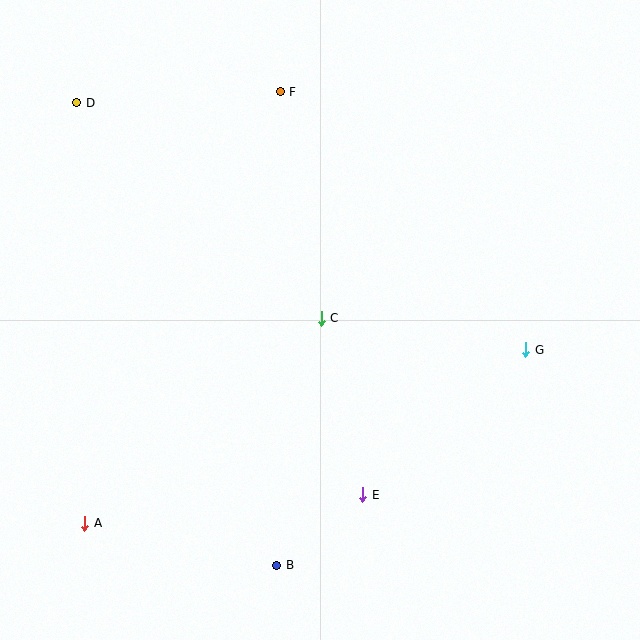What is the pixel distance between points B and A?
The distance between B and A is 197 pixels.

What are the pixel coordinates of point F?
Point F is at (280, 92).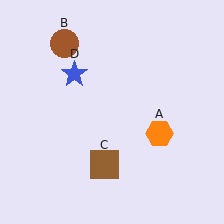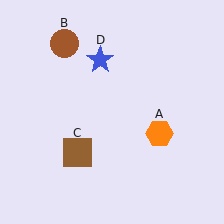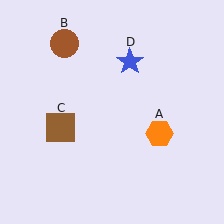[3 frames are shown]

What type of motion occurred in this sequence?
The brown square (object C), blue star (object D) rotated clockwise around the center of the scene.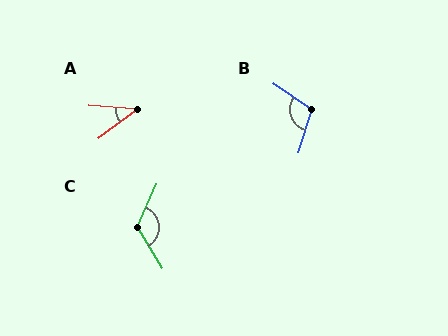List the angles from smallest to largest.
A (40°), B (107°), C (125°).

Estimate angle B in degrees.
Approximately 107 degrees.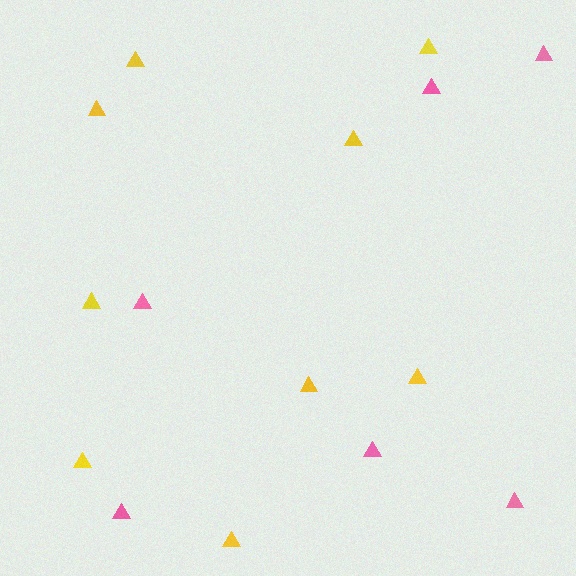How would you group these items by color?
There are 2 groups: one group of yellow triangles (9) and one group of pink triangles (6).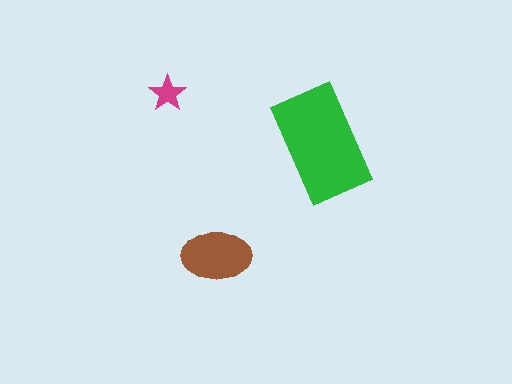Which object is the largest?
The green rectangle.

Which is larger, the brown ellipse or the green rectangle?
The green rectangle.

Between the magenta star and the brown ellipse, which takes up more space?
The brown ellipse.